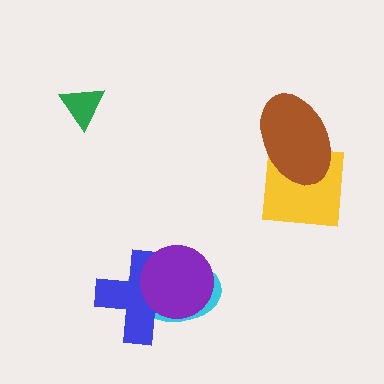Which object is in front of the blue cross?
The purple circle is in front of the blue cross.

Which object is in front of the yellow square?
The brown ellipse is in front of the yellow square.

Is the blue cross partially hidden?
Yes, it is partially covered by another shape.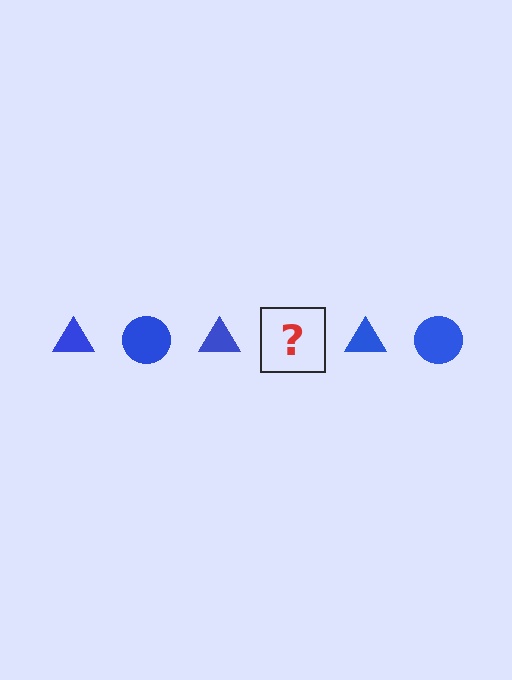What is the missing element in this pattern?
The missing element is a blue circle.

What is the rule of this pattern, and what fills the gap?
The rule is that the pattern cycles through triangle, circle shapes in blue. The gap should be filled with a blue circle.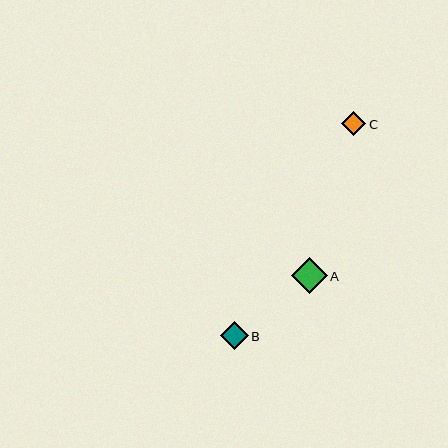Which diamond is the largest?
Diamond A is the largest with a size of approximately 35 pixels.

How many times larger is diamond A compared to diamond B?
Diamond A is approximately 1.3 times the size of diamond B.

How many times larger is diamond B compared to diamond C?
Diamond B is approximately 1.2 times the size of diamond C.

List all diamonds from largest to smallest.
From largest to smallest: A, B, C.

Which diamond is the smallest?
Diamond C is the smallest with a size of approximately 24 pixels.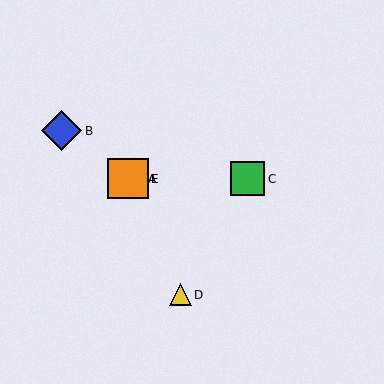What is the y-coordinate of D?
Object D is at y≈295.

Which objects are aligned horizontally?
Objects A, C, E, F are aligned horizontally.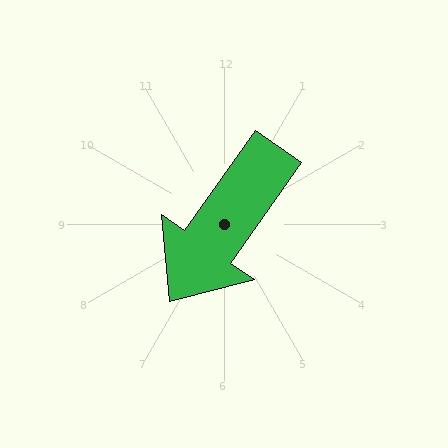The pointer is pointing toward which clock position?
Roughly 7 o'clock.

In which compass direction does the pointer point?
Southwest.